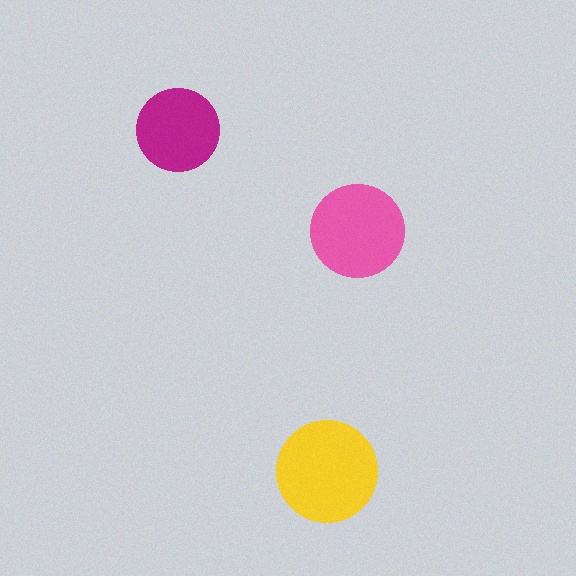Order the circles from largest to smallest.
the yellow one, the pink one, the magenta one.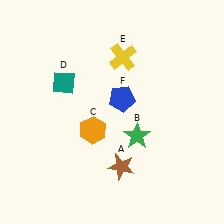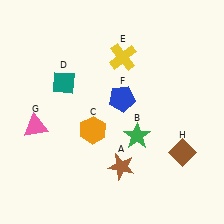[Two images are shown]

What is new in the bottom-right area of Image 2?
A brown diamond (H) was added in the bottom-right area of Image 2.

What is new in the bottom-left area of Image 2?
A pink triangle (G) was added in the bottom-left area of Image 2.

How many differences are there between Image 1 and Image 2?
There are 2 differences between the two images.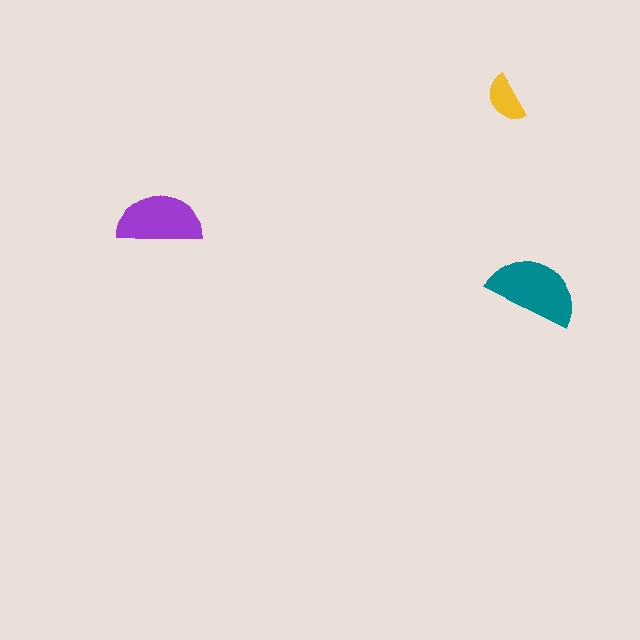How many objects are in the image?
There are 3 objects in the image.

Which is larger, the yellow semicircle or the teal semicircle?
The teal one.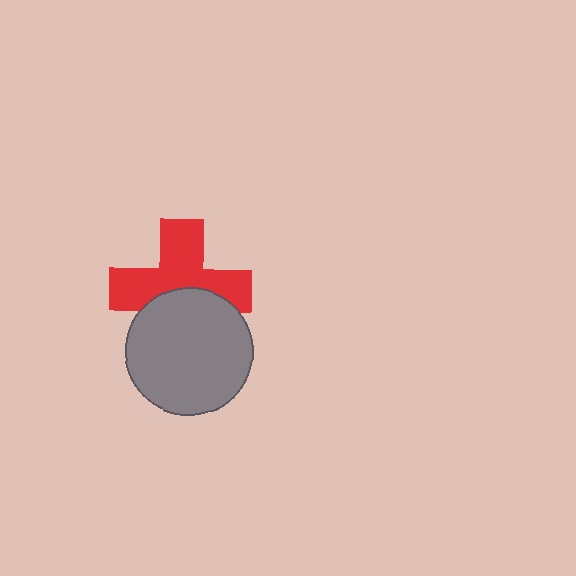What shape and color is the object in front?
The object in front is a gray circle.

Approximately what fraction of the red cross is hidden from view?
Roughly 38% of the red cross is hidden behind the gray circle.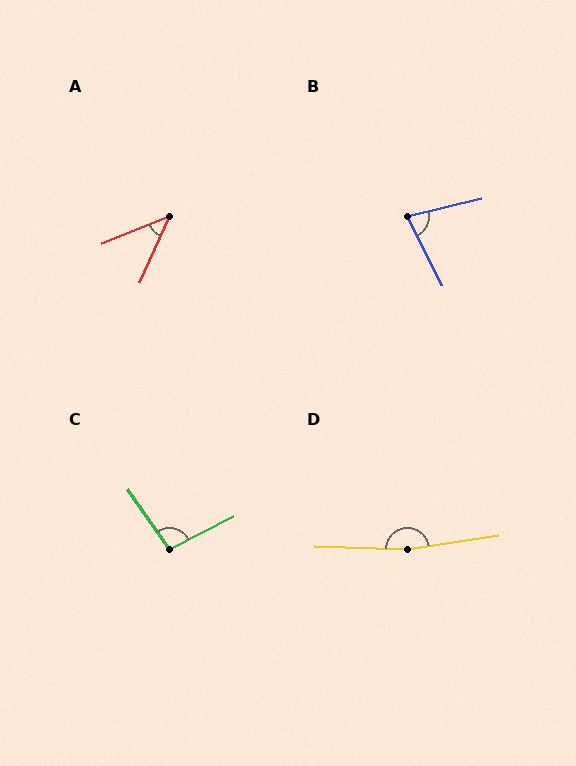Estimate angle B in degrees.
Approximately 77 degrees.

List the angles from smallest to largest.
A (44°), B (77°), C (98°), D (169°).